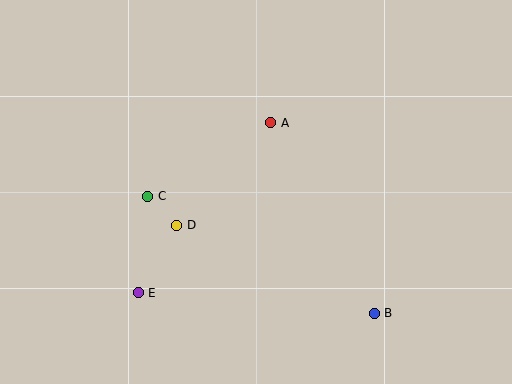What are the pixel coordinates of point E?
Point E is at (138, 293).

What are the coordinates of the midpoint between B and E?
The midpoint between B and E is at (256, 303).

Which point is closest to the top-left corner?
Point C is closest to the top-left corner.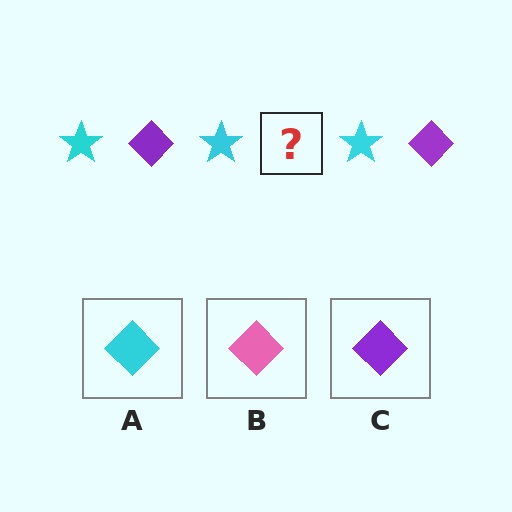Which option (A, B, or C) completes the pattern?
C.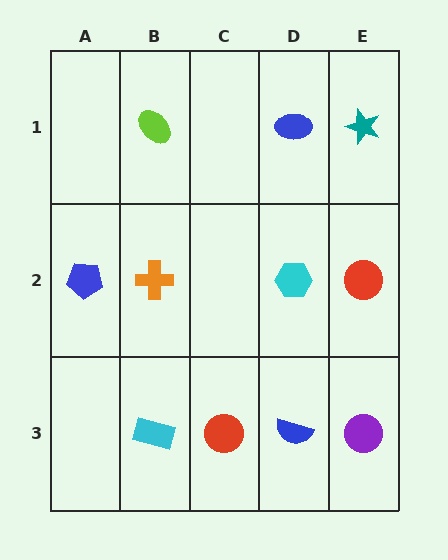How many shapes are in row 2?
4 shapes.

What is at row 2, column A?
A blue pentagon.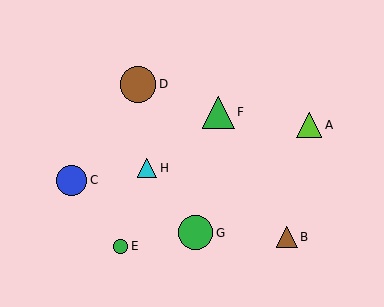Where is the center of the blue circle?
The center of the blue circle is at (71, 180).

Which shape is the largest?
The brown circle (labeled D) is the largest.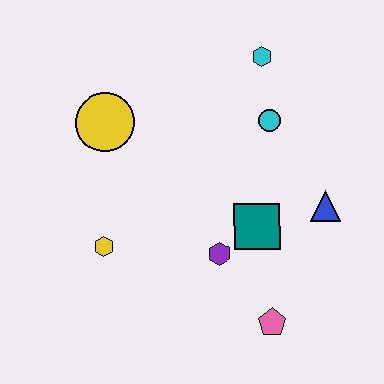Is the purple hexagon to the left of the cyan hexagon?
Yes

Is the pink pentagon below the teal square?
Yes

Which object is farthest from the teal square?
The yellow circle is farthest from the teal square.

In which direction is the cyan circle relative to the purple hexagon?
The cyan circle is above the purple hexagon.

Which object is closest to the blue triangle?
The teal square is closest to the blue triangle.